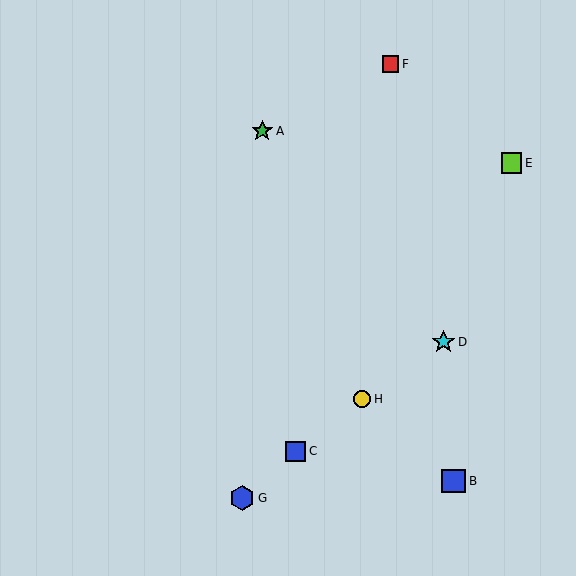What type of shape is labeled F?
Shape F is a red square.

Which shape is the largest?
The blue hexagon (labeled G) is the largest.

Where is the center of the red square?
The center of the red square is at (391, 64).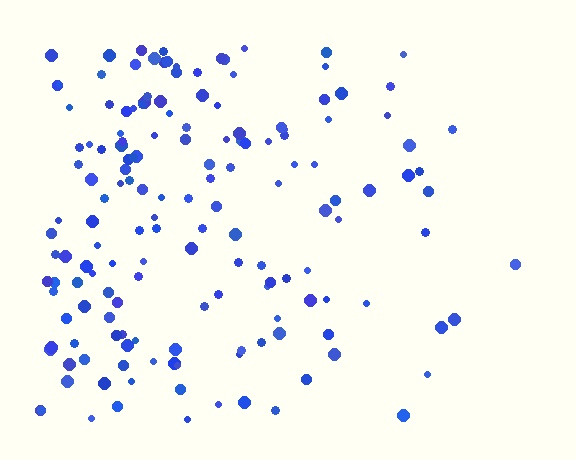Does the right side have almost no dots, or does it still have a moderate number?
Still a moderate number, just noticeably fewer than the left.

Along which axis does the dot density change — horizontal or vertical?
Horizontal.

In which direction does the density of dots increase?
From right to left, with the left side densest.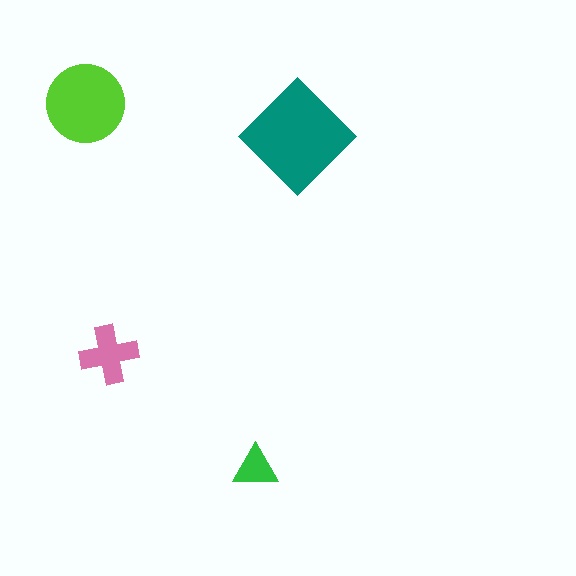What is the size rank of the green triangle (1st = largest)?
4th.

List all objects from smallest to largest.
The green triangle, the pink cross, the lime circle, the teal diamond.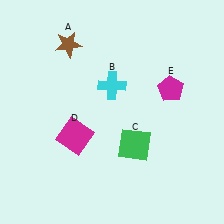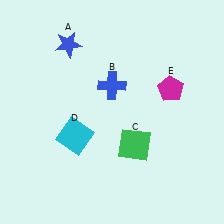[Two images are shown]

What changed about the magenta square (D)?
In Image 1, D is magenta. In Image 2, it changed to cyan.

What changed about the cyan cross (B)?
In Image 1, B is cyan. In Image 2, it changed to blue.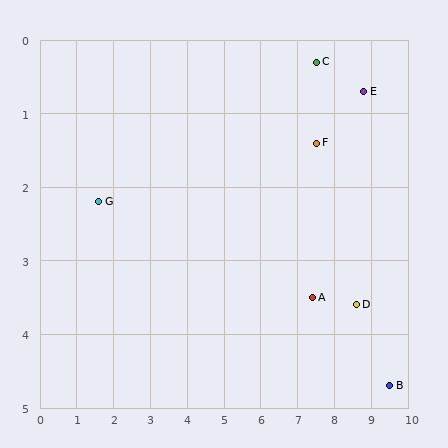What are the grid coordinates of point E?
Point E is at approximately (8.8, 0.7).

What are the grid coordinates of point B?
Point B is at approximately (9.5, 4.7).